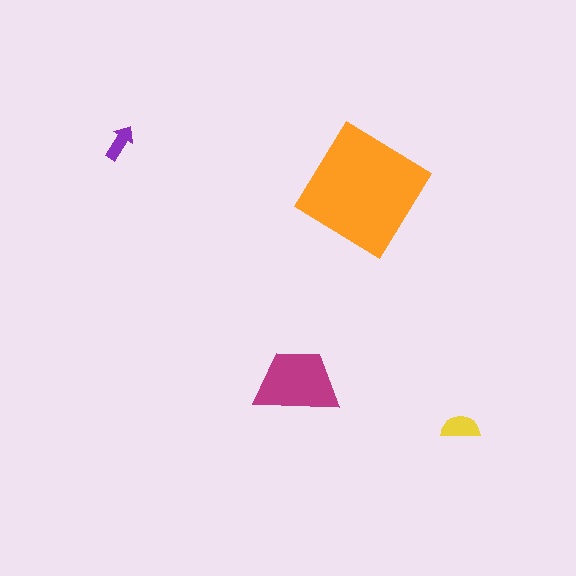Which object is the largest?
The orange diamond.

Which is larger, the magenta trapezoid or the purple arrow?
The magenta trapezoid.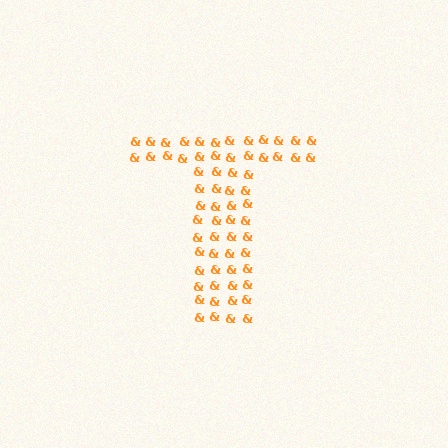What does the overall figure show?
The overall figure shows the letter T.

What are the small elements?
The small elements are ampersands.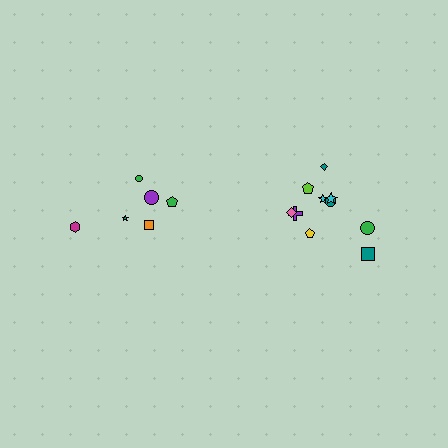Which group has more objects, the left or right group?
The right group.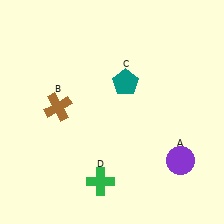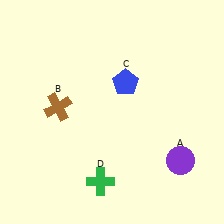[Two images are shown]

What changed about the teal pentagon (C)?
In Image 1, C is teal. In Image 2, it changed to blue.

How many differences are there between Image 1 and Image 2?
There is 1 difference between the two images.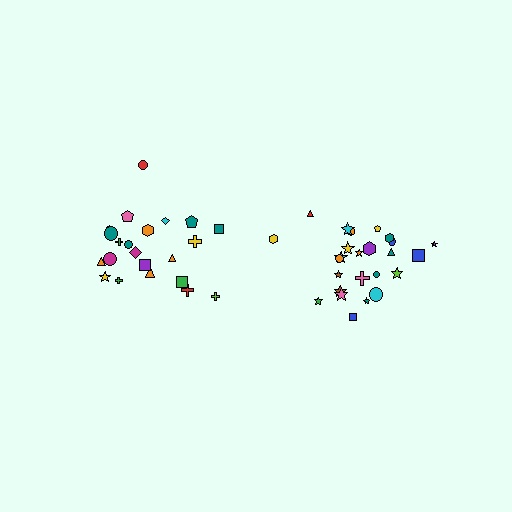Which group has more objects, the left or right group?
The right group.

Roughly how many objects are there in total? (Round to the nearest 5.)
Roughly 45 objects in total.